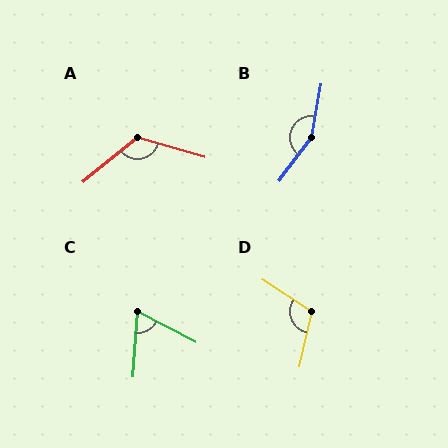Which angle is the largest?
B, at approximately 153 degrees.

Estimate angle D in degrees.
Approximately 110 degrees.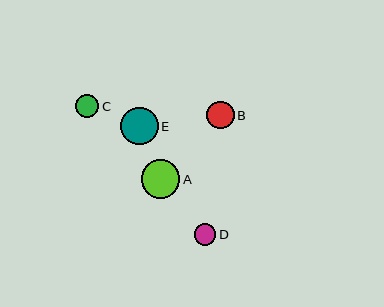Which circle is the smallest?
Circle D is the smallest with a size of approximately 21 pixels.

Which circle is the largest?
Circle A is the largest with a size of approximately 39 pixels.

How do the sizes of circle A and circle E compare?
Circle A and circle E are approximately the same size.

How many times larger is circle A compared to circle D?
Circle A is approximately 1.8 times the size of circle D.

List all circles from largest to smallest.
From largest to smallest: A, E, B, C, D.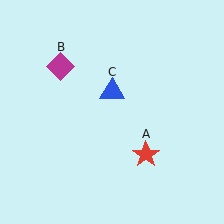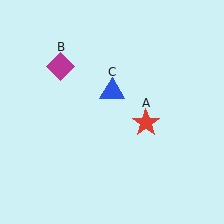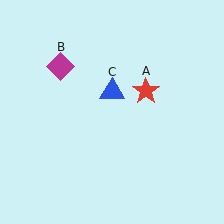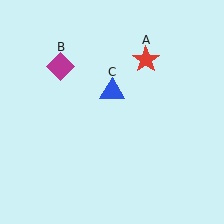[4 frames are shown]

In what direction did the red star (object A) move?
The red star (object A) moved up.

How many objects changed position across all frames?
1 object changed position: red star (object A).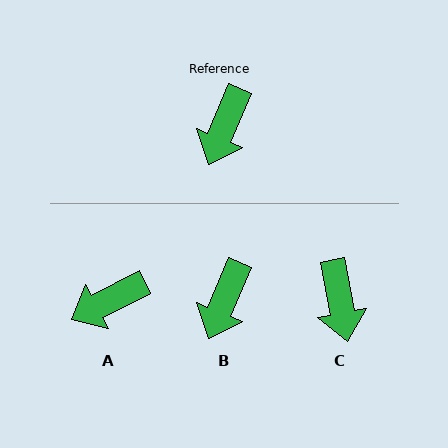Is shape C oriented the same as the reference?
No, it is off by about 33 degrees.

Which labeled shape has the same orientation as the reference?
B.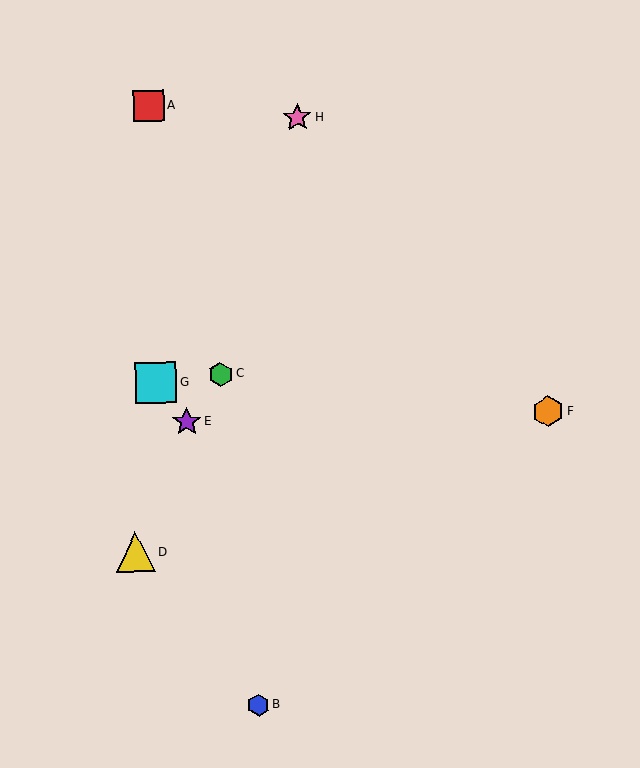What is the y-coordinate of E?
Object E is at y≈422.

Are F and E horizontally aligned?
Yes, both are at y≈411.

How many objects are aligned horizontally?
2 objects (E, F) are aligned horizontally.